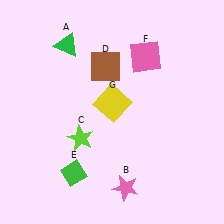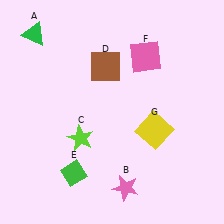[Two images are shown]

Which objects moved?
The objects that moved are: the green triangle (A), the yellow square (G).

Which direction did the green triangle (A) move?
The green triangle (A) moved left.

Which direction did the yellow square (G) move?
The yellow square (G) moved right.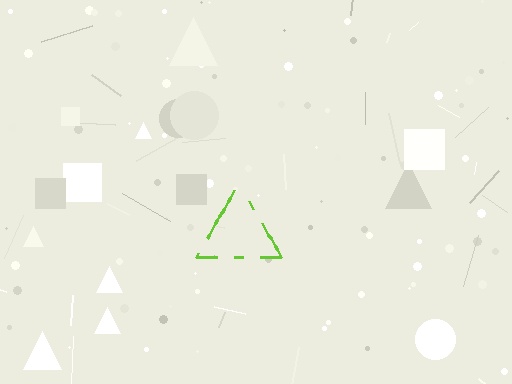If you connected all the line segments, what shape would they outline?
They would outline a triangle.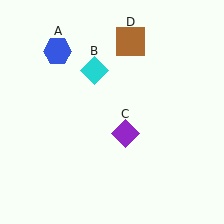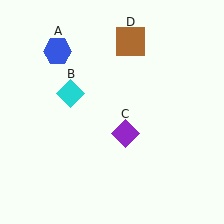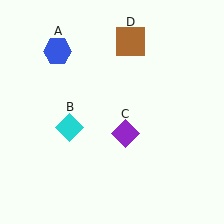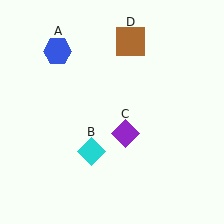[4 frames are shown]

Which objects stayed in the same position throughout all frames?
Blue hexagon (object A) and purple diamond (object C) and brown square (object D) remained stationary.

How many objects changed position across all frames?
1 object changed position: cyan diamond (object B).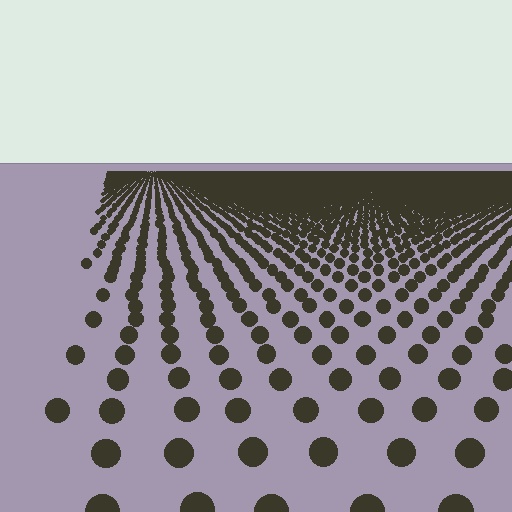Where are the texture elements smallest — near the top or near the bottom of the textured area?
Near the top.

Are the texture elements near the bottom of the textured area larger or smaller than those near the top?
Larger. Near the bottom, elements are closer to the viewer and appear at a bigger on-screen size.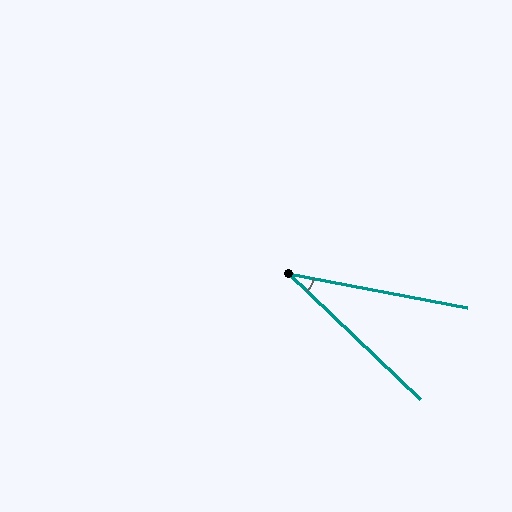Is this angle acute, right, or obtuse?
It is acute.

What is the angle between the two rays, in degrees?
Approximately 33 degrees.